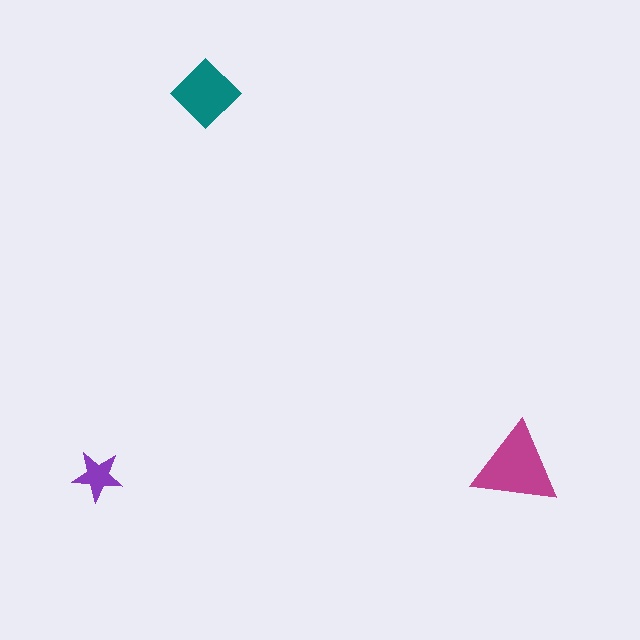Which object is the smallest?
The purple star.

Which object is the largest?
The magenta triangle.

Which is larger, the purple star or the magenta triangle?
The magenta triangle.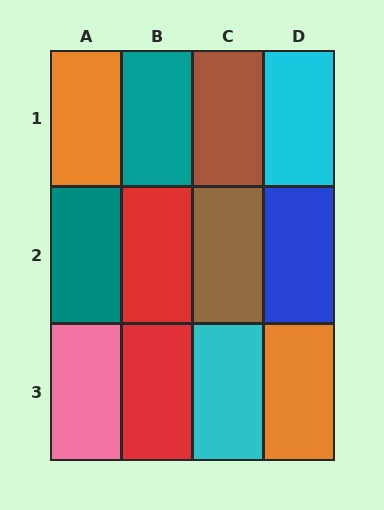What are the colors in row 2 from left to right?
Teal, red, brown, blue.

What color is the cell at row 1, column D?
Cyan.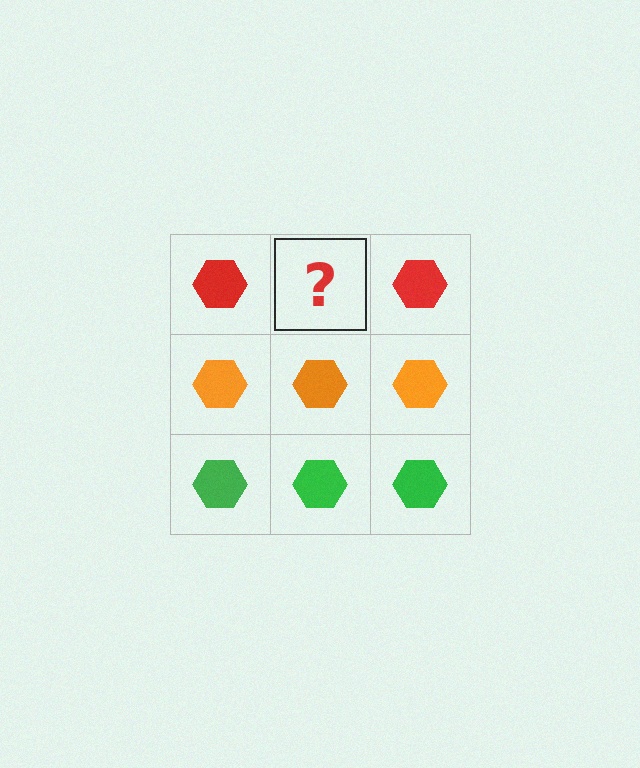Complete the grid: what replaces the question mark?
The question mark should be replaced with a red hexagon.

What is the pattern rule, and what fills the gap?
The rule is that each row has a consistent color. The gap should be filled with a red hexagon.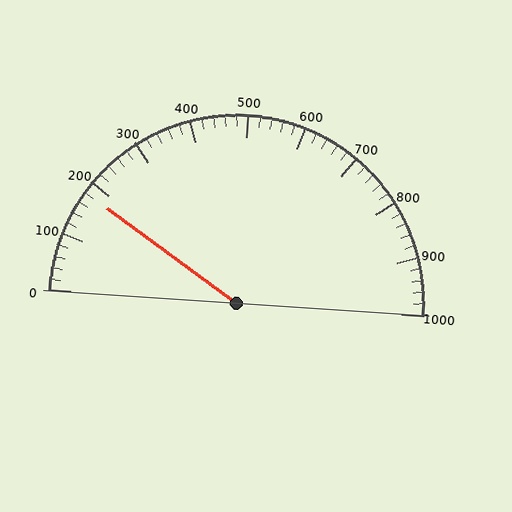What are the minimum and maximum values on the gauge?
The gauge ranges from 0 to 1000.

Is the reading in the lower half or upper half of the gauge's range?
The reading is in the lower half of the range (0 to 1000).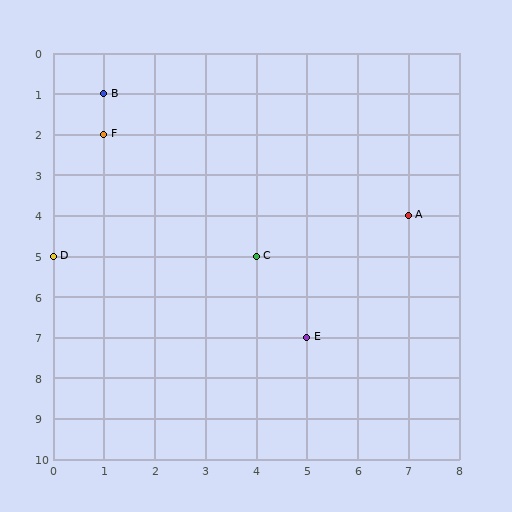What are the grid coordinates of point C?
Point C is at grid coordinates (4, 5).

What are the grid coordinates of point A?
Point A is at grid coordinates (7, 4).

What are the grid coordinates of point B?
Point B is at grid coordinates (1, 1).